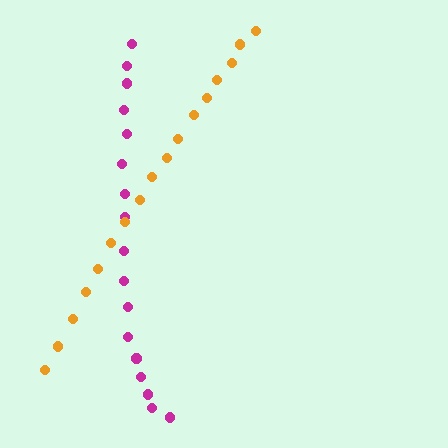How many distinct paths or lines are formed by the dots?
There are 2 distinct paths.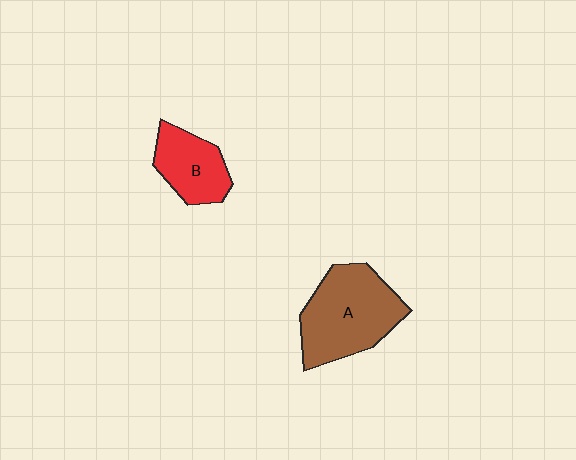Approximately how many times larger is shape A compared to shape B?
Approximately 1.7 times.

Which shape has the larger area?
Shape A (brown).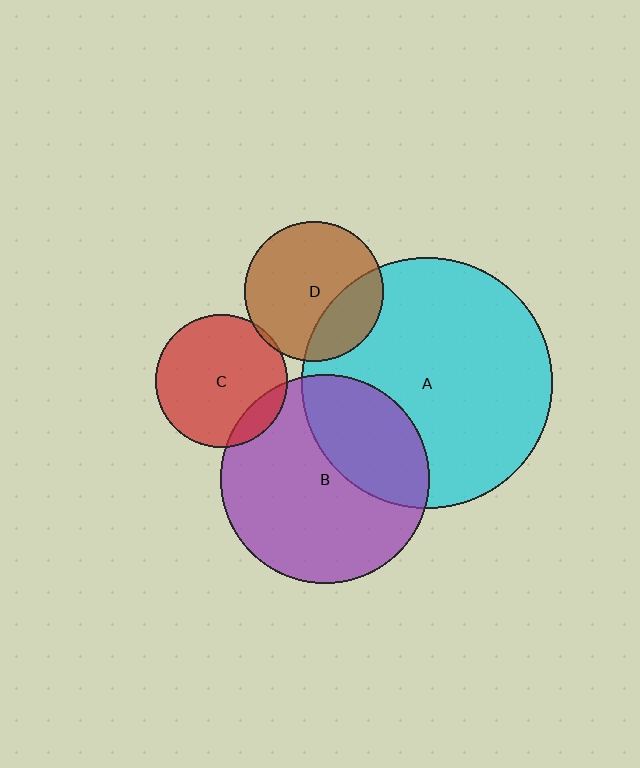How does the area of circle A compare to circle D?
Approximately 3.2 times.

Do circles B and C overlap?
Yes.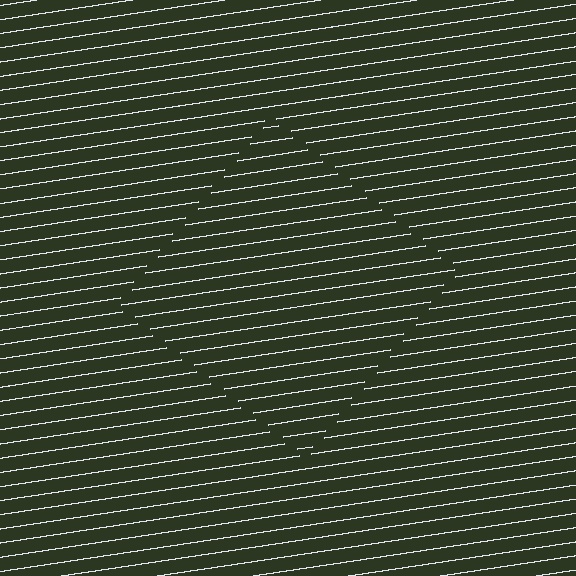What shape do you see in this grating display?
An illusory square. The interior of the shape contains the same grating, shifted by half a period — the contour is defined by the phase discontinuity where line-ends from the inner and outer gratings abut.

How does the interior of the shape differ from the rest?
The interior of the shape contains the same grating, shifted by half a period — the contour is defined by the phase discontinuity where line-ends from the inner and outer gratings abut.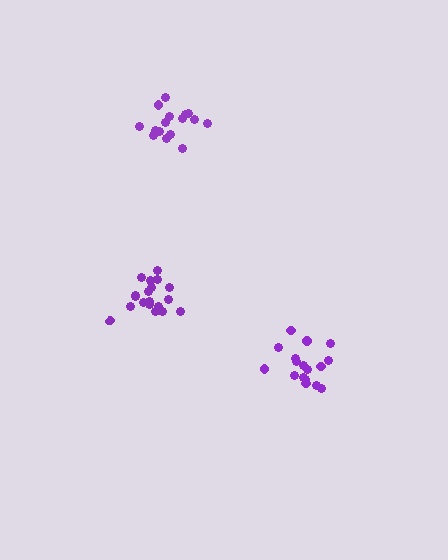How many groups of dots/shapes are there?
There are 3 groups.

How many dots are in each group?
Group 1: 16 dots, Group 2: 19 dots, Group 3: 17 dots (52 total).